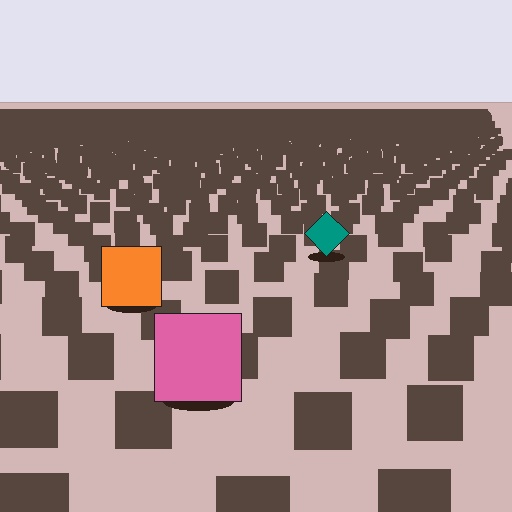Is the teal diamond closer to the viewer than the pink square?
No. The pink square is closer — you can tell from the texture gradient: the ground texture is coarser near it.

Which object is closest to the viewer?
The pink square is closest. The texture marks near it are larger and more spread out.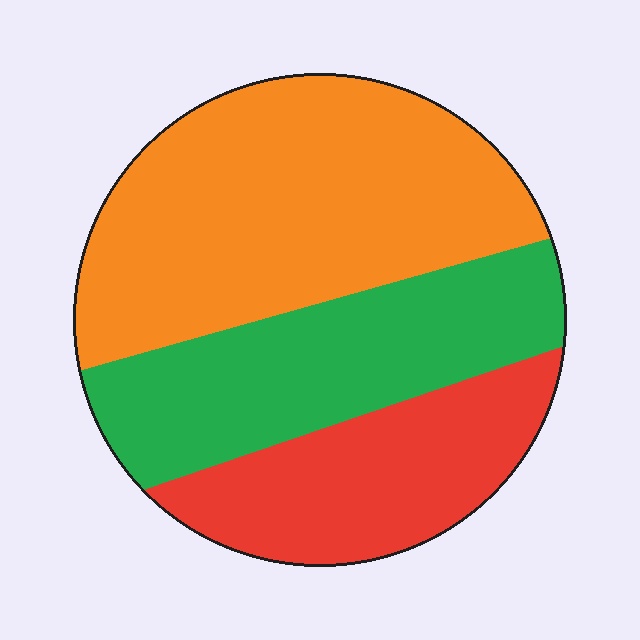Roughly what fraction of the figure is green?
Green takes up between a sixth and a third of the figure.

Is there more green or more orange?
Orange.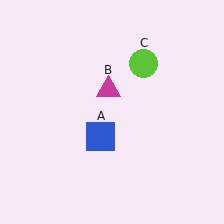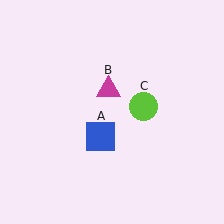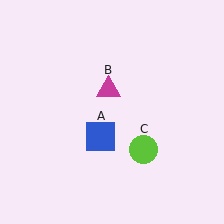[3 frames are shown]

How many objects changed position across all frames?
1 object changed position: lime circle (object C).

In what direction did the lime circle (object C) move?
The lime circle (object C) moved down.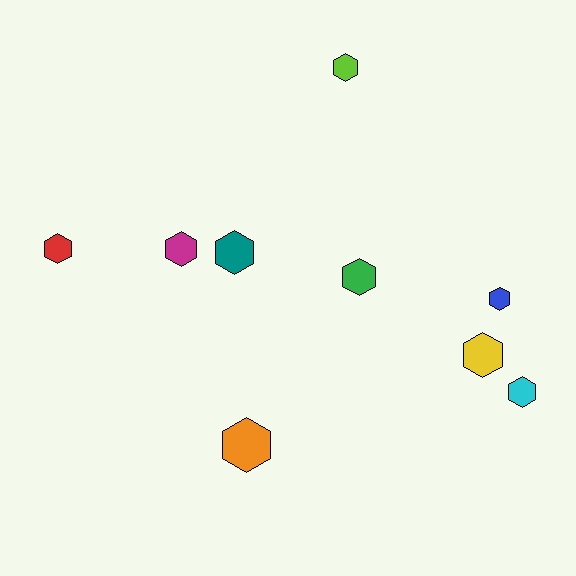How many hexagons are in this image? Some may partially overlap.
There are 9 hexagons.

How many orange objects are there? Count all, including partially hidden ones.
There is 1 orange object.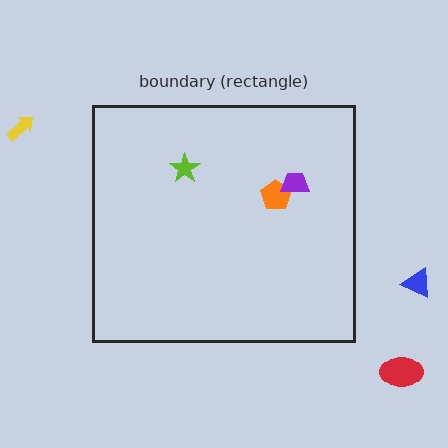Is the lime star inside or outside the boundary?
Inside.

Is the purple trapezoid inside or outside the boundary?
Inside.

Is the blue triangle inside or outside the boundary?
Outside.